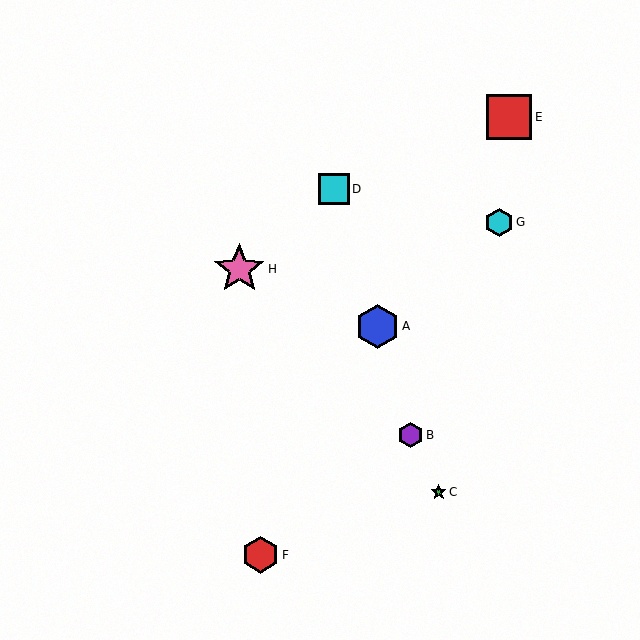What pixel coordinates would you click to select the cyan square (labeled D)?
Click at (334, 189) to select the cyan square D.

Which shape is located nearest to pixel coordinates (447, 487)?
The green star (labeled C) at (439, 492) is nearest to that location.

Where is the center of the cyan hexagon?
The center of the cyan hexagon is at (499, 222).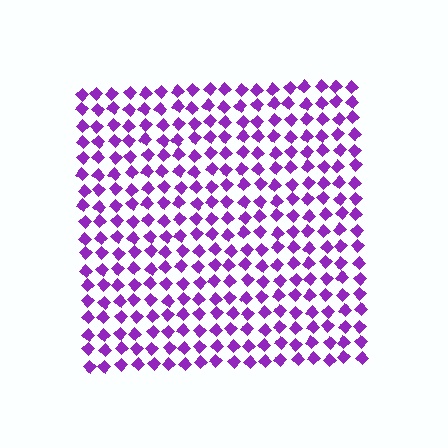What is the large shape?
The large shape is a square.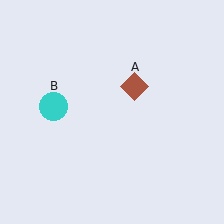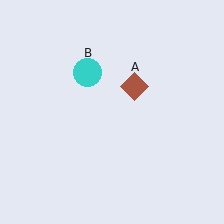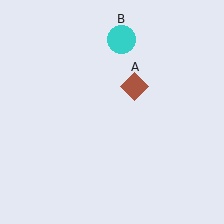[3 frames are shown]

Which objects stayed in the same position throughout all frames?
Brown diamond (object A) remained stationary.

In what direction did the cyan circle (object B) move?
The cyan circle (object B) moved up and to the right.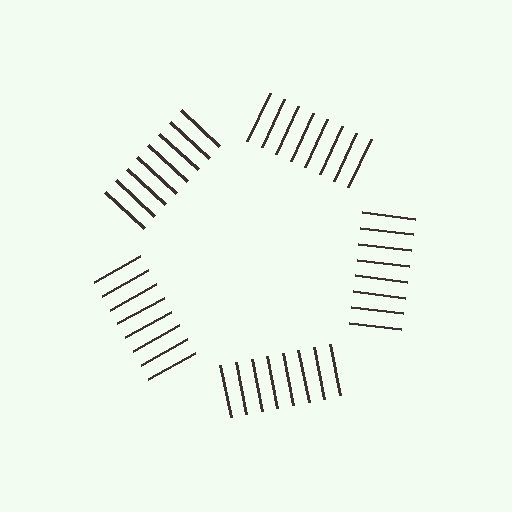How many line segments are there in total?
40 — 8 along each of the 5 edges.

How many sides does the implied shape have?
5 sides — the line-ends trace a pentagon.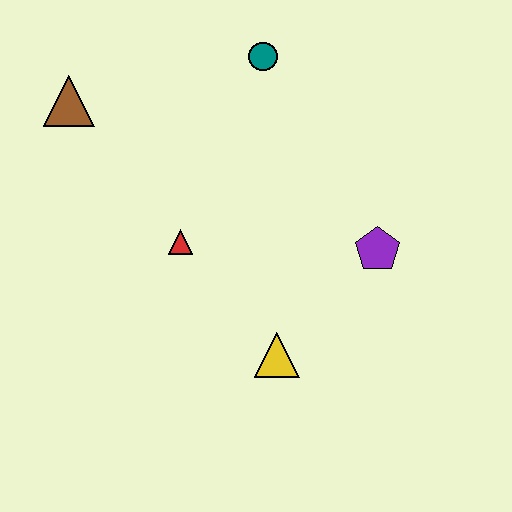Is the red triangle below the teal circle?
Yes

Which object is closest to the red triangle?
The yellow triangle is closest to the red triangle.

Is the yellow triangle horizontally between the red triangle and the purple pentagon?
Yes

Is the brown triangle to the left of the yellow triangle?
Yes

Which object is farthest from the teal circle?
The yellow triangle is farthest from the teal circle.